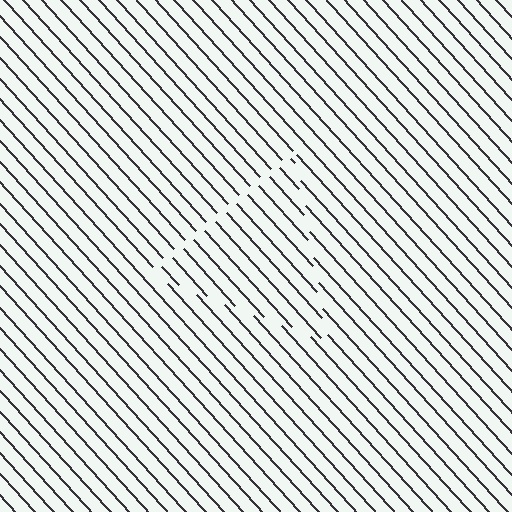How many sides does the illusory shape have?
3 sides — the line-ends trace a triangle.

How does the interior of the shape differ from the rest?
The interior of the shape contains the same grating, shifted by half a period — the contour is defined by the phase discontinuity where line-ends from the inner and outer gratings abut.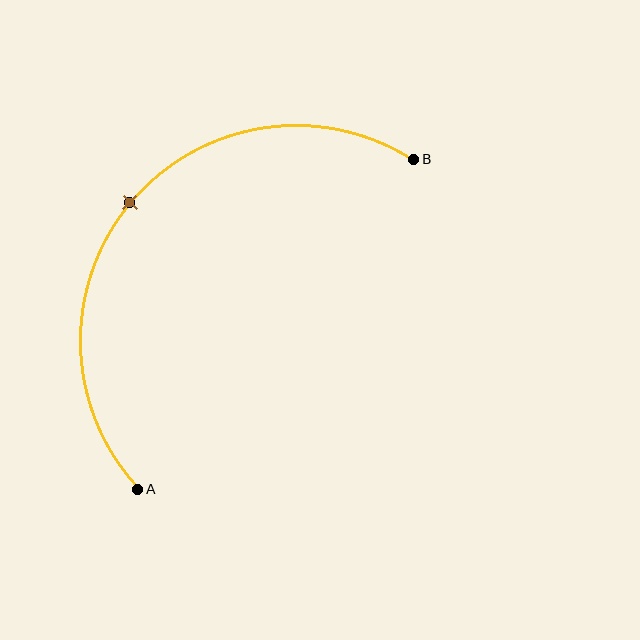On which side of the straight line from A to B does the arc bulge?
The arc bulges above and to the left of the straight line connecting A and B.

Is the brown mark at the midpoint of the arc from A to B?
Yes. The brown mark lies on the arc at equal arc-length from both A and B — it is the arc midpoint.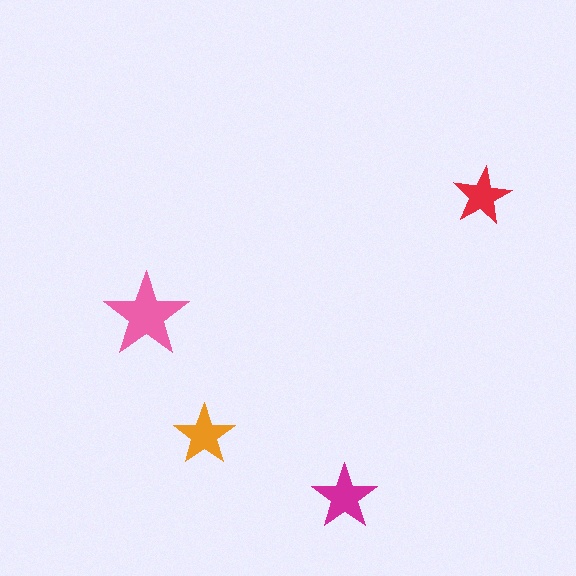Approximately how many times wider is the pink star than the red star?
About 1.5 times wider.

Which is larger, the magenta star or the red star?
The magenta one.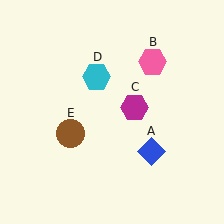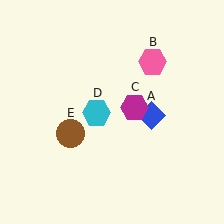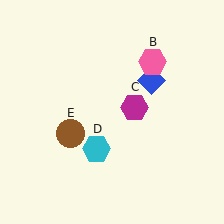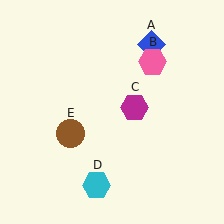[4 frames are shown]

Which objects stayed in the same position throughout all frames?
Pink hexagon (object B) and magenta hexagon (object C) and brown circle (object E) remained stationary.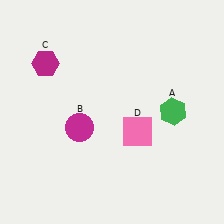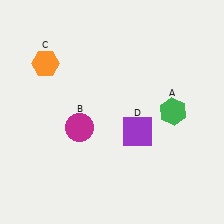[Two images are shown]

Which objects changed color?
C changed from magenta to orange. D changed from pink to purple.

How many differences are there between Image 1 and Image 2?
There are 2 differences between the two images.